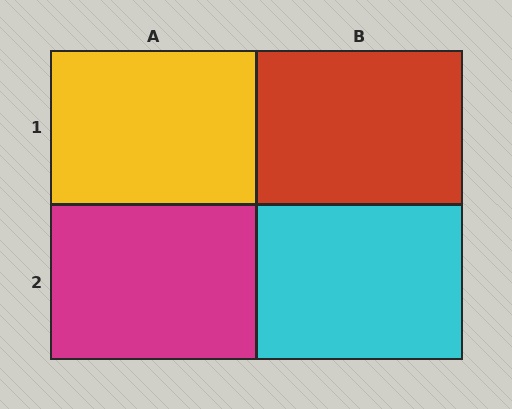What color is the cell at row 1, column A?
Yellow.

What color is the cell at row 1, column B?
Red.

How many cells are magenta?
1 cell is magenta.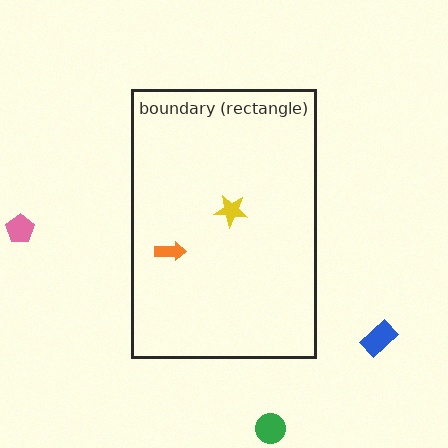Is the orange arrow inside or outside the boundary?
Inside.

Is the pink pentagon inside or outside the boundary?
Outside.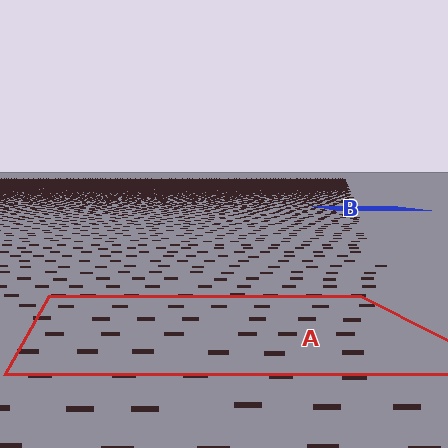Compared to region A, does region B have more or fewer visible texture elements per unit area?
Region B has more texture elements per unit area — they are packed more densely because it is farther away.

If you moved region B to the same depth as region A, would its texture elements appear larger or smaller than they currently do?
They would appear larger. At a closer depth, the same texture elements are projected at a bigger on-screen size.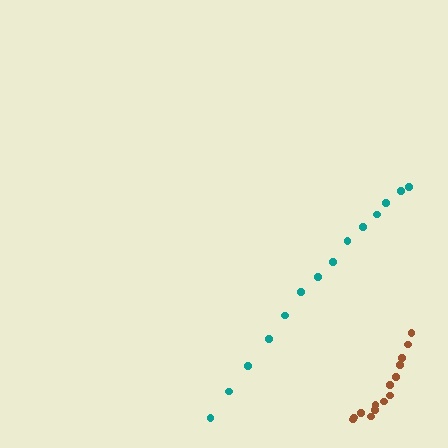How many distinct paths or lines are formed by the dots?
There are 2 distinct paths.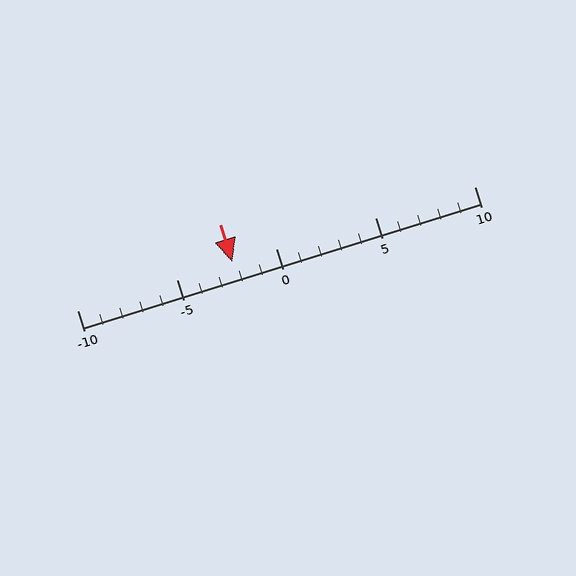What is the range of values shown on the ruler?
The ruler shows values from -10 to 10.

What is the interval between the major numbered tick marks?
The major tick marks are spaced 5 units apart.